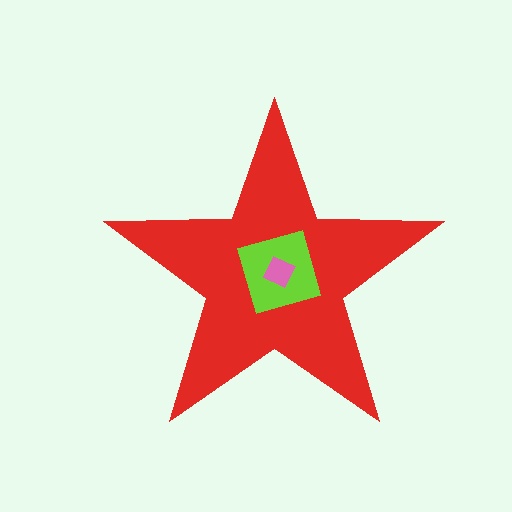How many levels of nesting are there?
3.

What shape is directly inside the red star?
The lime diamond.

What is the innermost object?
The pink square.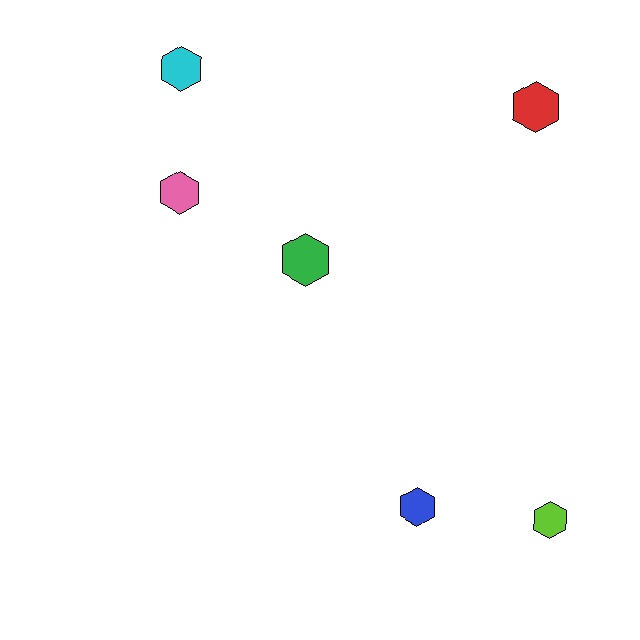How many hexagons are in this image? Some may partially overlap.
There are 6 hexagons.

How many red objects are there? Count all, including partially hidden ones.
There is 1 red object.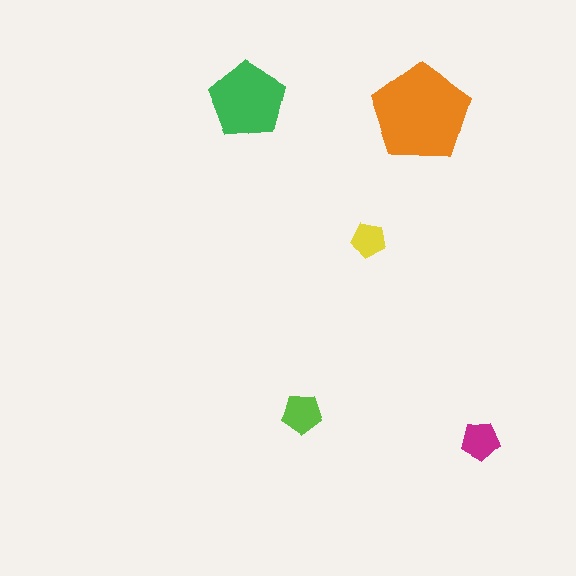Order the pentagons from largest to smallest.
the orange one, the green one, the lime one, the magenta one, the yellow one.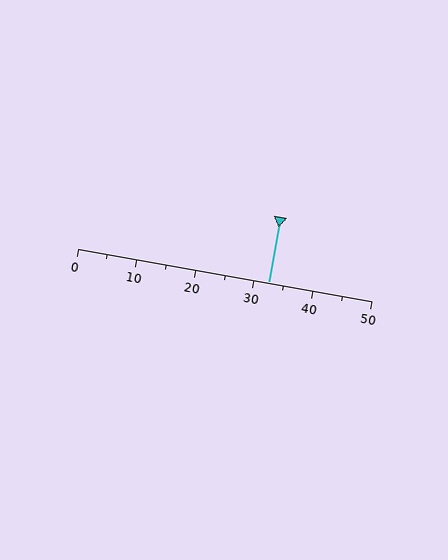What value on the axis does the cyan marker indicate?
The marker indicates approximately 32.5.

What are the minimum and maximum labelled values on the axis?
The axis runs from 0 to 50.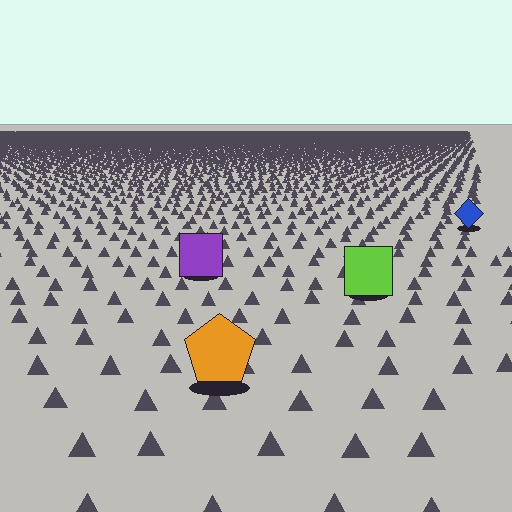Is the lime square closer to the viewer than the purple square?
Yes. The lime square is closer — you can tell from the texture gradient: the ground texture is coarser near it.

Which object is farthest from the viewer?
The blue diamond is farthest from the viewer. It appears smaller and the ground texture around it is denser.